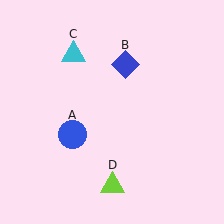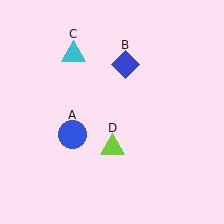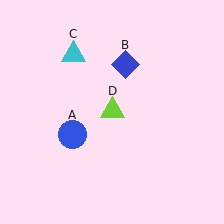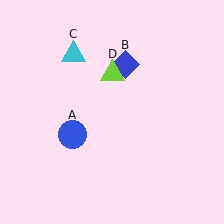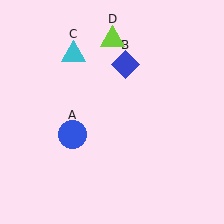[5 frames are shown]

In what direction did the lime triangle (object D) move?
The lime triangle (object D) moved up.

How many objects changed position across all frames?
1 object changed position: lime triangle (object D).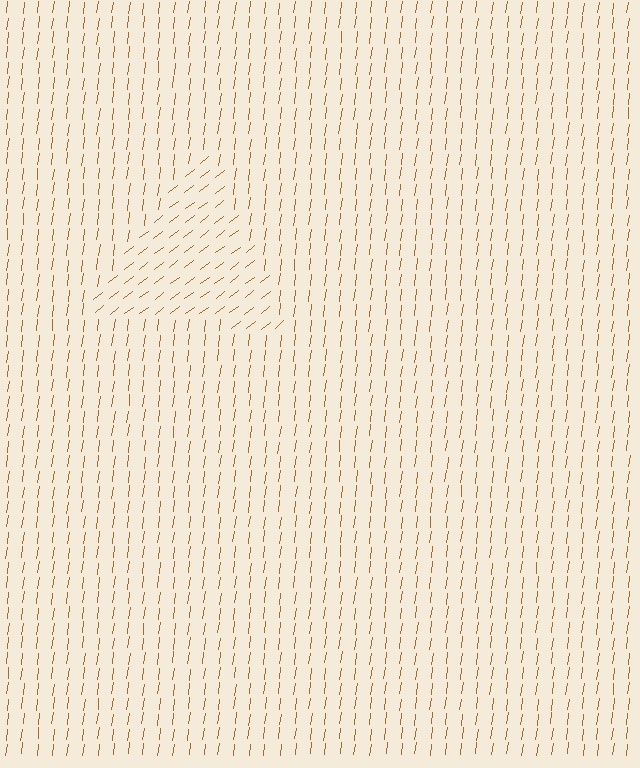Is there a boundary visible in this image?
Yes, there is a texture boundary formed by a change in line orientation.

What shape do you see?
I see a triangle.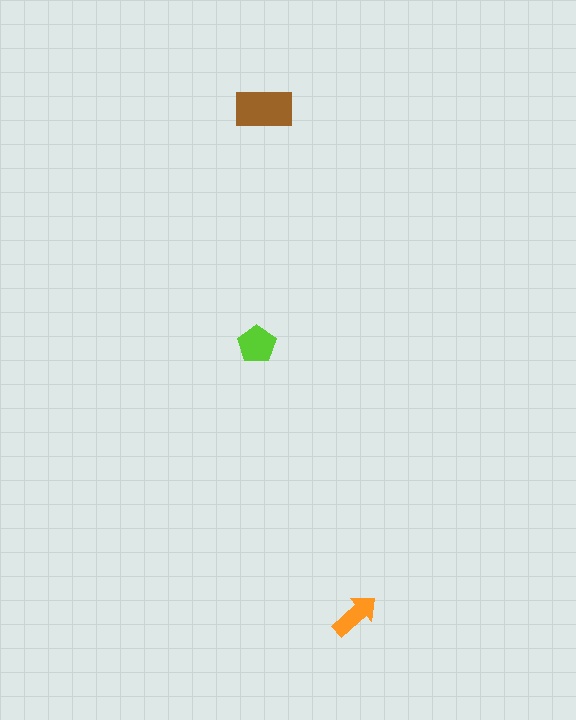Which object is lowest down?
The orange arrow is bottommost.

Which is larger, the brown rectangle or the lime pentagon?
The brown rectangle.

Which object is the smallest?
The orange arrow.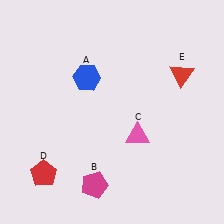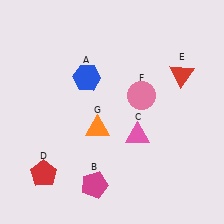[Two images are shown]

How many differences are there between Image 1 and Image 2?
There are 2 differences between the two images.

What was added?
A pink circle (F), an orange triangle (G) were added in Image 2.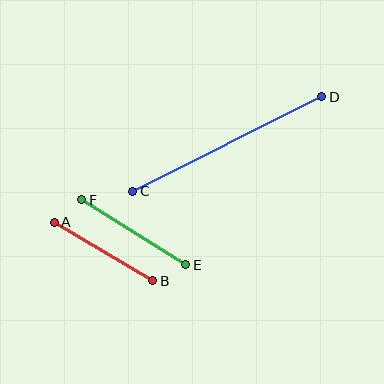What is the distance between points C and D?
The distance is approximately 212 pixels.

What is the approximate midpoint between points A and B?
The midpoint is at approximately (103, 251) pixels.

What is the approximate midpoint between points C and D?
The midpoint is at approximately (227, 144) pixels.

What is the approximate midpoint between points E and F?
The midpoint is at approximately (134, 232) pixels.